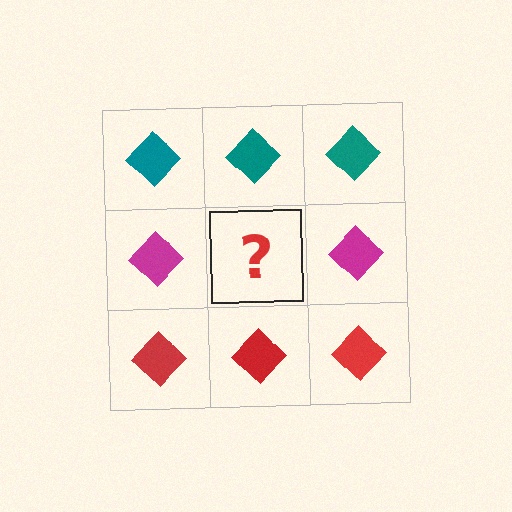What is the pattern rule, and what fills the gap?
The rule is that each row has a consistent color. The gap should be filled with a magenta diamond.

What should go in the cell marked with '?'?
The missing cell should contain a magenta diamond.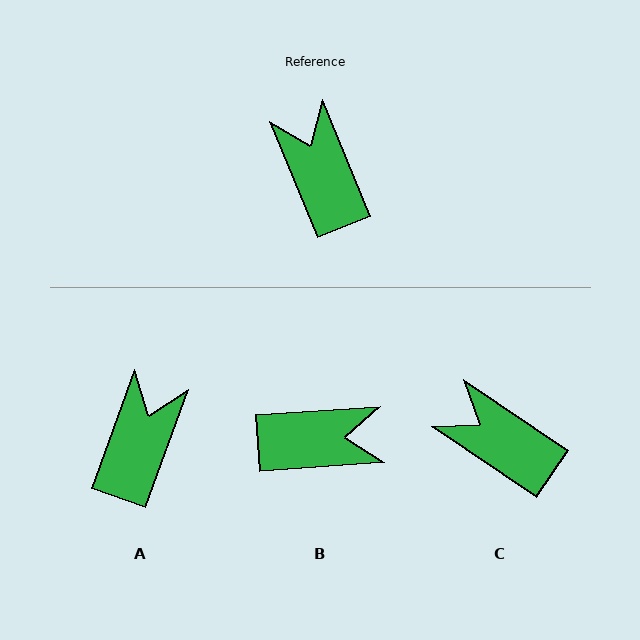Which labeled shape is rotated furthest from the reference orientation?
B, about 108 degrees away.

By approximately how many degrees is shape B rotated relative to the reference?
Approximately 108 degrees clockwise.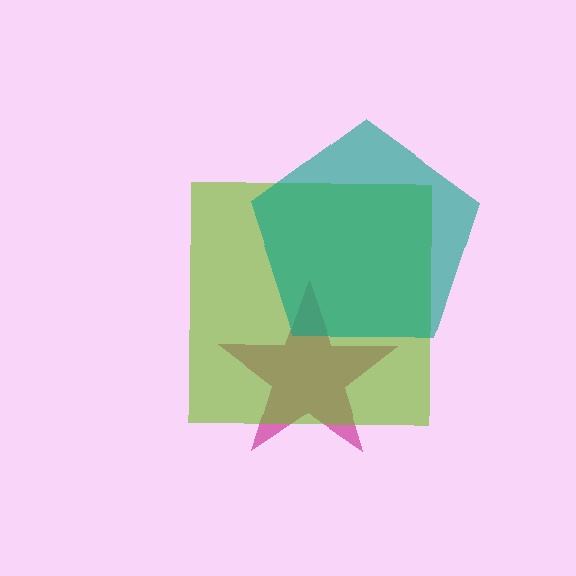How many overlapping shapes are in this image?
There are 3 overlapping shapes in the image.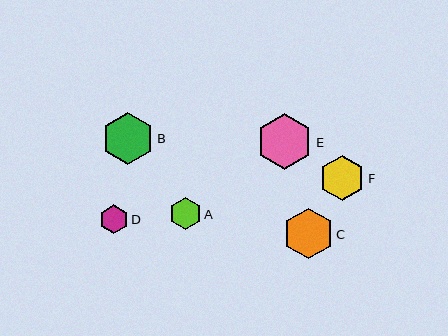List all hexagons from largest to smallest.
From largest to smallest: E, B, C, F, A, D.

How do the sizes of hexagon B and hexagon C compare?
Hexagon B and hexagon C are approximately the same size.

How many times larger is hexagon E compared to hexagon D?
Hexagon E is approximately 2.0 times the size of hexagon D.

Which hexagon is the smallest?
Hexagon D is the smallest with a size of approximately 29 pixels.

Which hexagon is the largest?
Hexagon E is the largest with a size of approximately 56 pixels.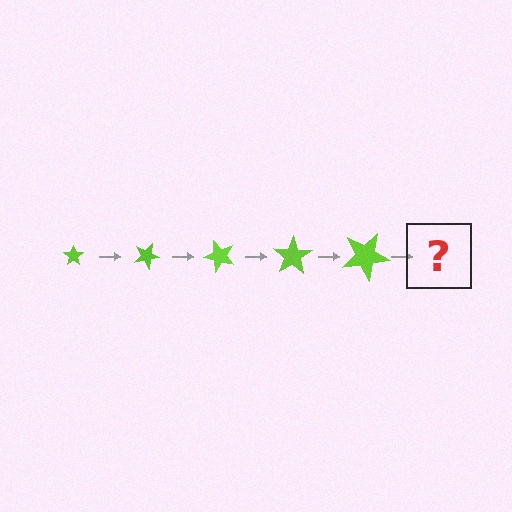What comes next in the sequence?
The next element should be a star, larger than the previous one and rotated 125 degrees from the start.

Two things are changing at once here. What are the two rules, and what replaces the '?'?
The two rules are that the star grows larger each step and it rotates 25 degrees each step. The '?' should be a star, larger than the previous one and rotated 125 degrees from the start.